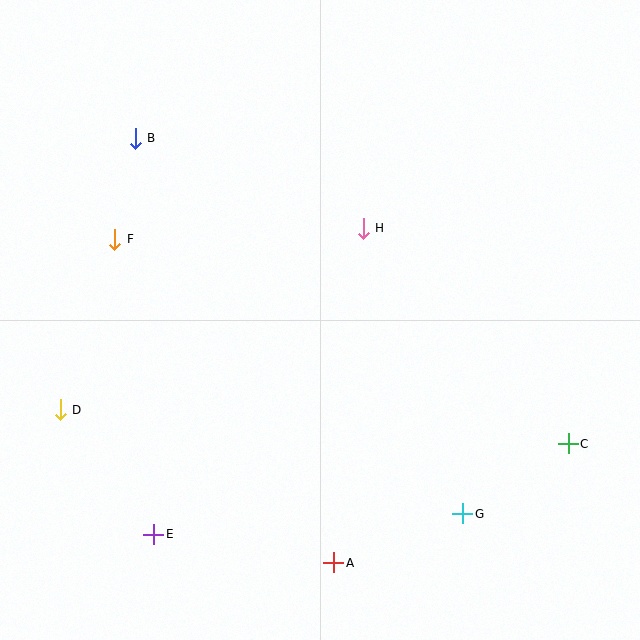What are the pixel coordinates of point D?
Point D is at (60, 410).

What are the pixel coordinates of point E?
Point E is at (154, 534).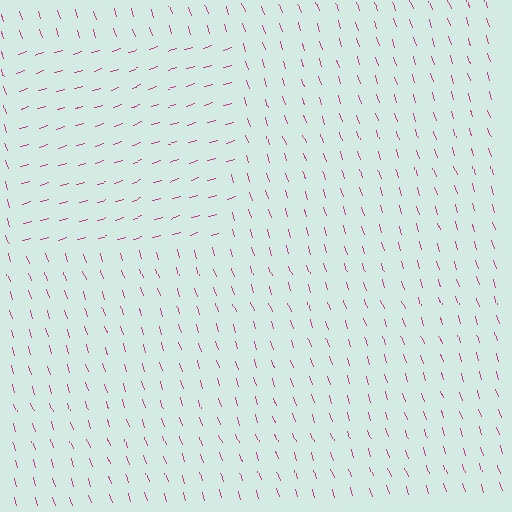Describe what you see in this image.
The image is filled with small magenta line segments. A rectangle region in the image has lines oriented differently from the surrounding lines, creating a visible texture boundary.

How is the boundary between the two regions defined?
The boundary is defined purely by a change in line orientation (approximately 89 degrees difference). All lines are the same color and thickness.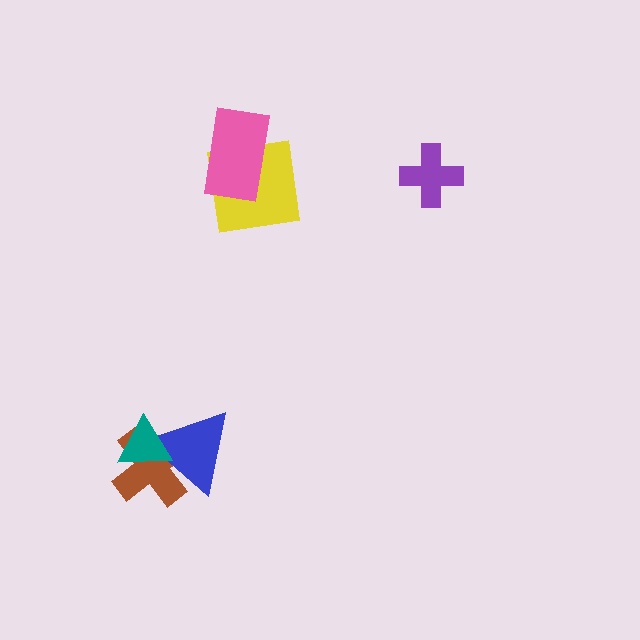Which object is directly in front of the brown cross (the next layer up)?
The blue triangle is directly in front of the brown cross.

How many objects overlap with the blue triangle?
2 objects overlap with the blue triangle.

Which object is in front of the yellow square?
The pink rectangle is in front of the yellow square.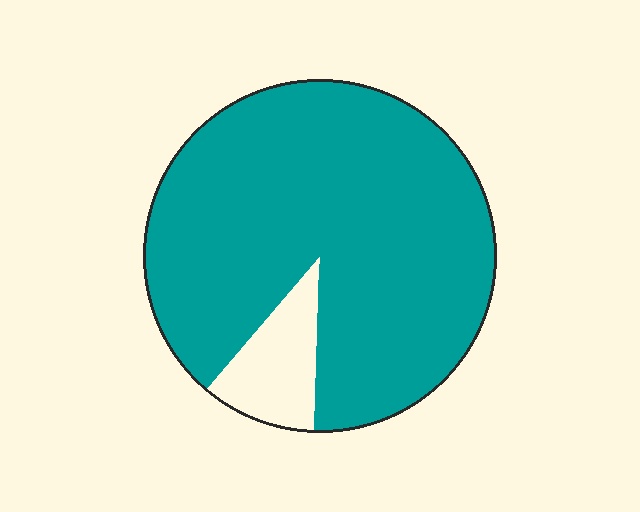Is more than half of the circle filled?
Yes.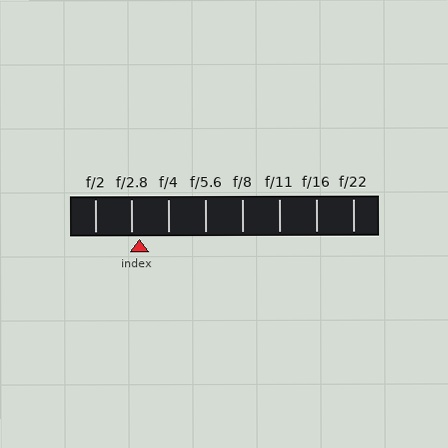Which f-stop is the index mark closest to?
The index mark is closest to f/2.8.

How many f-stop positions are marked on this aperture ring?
There are 8 f-stop positions marked.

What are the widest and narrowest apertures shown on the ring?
The widest aperture shown is f/2 and the narrowest is f/22.